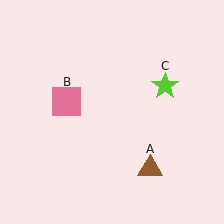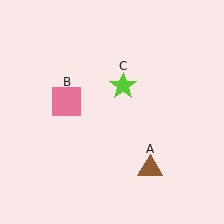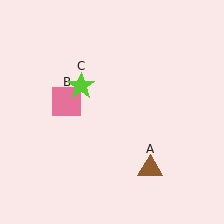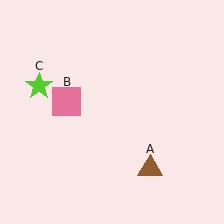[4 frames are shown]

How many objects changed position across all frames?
1 object changed position: lime star (object C).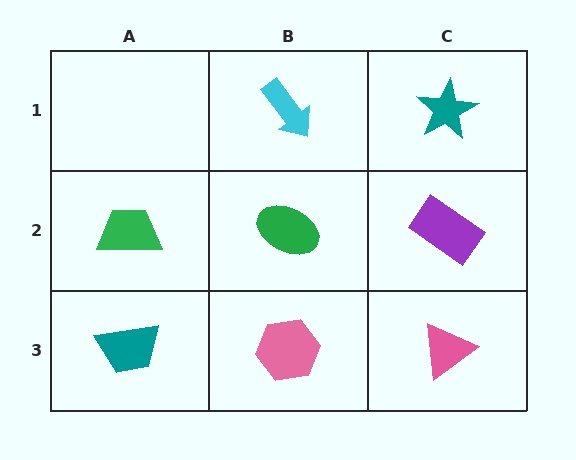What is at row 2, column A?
A green trapezoid.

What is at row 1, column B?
A cyan arrow.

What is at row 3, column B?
A pink hexagon.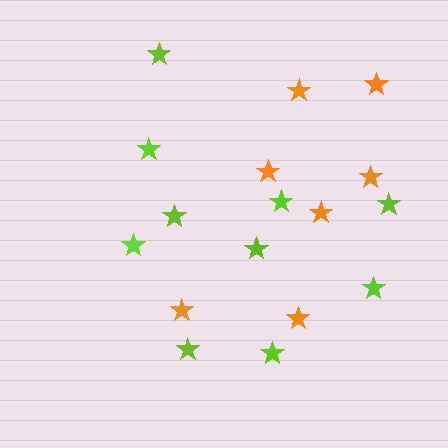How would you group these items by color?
There are 2 groups: one group of orange stars (7) and one group of lime stars (10).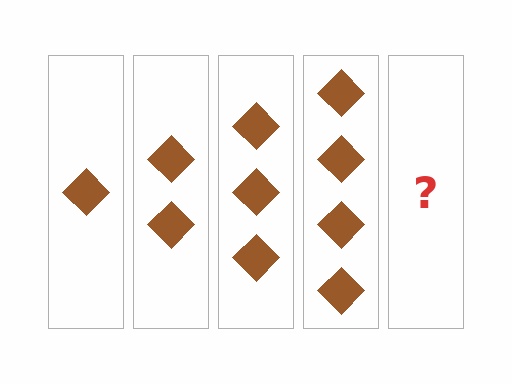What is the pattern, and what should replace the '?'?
The pattern is that each step adds one more diamond. The '?' should be 5 diamonds.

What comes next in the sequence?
The next element should be 5 diamonds.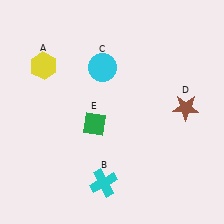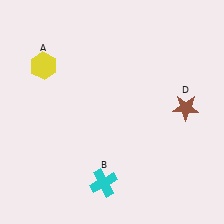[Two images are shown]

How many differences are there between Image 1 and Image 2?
There are 2 differences between the two images.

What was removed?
The cyan circle (C), the green diamond (E) were removed in Image 2.